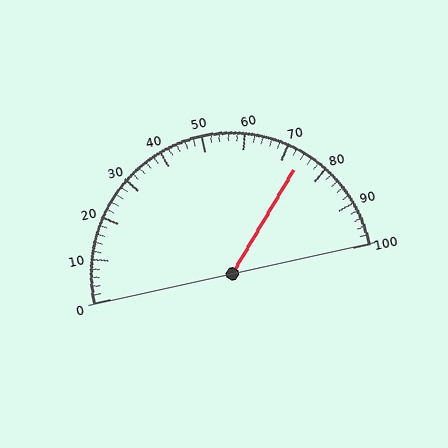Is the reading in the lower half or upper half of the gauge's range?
The reading is in the upper half of the range (0 to 100).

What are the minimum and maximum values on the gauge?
The gauge ranges from 0 to 100.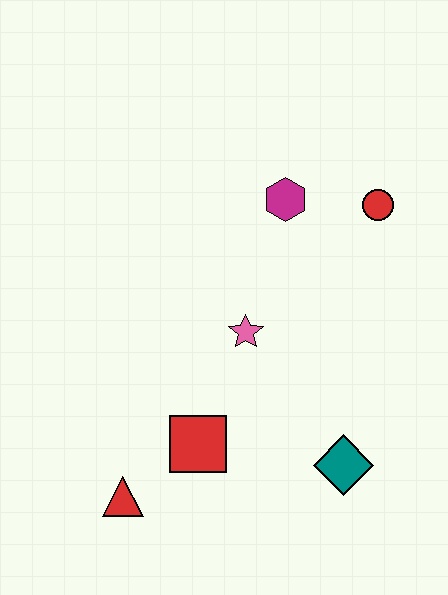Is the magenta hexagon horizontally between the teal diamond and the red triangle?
Yes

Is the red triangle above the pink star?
No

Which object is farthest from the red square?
The red circle is farthest from the red square.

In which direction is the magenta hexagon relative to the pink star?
The magenta hexagon is above the pink star.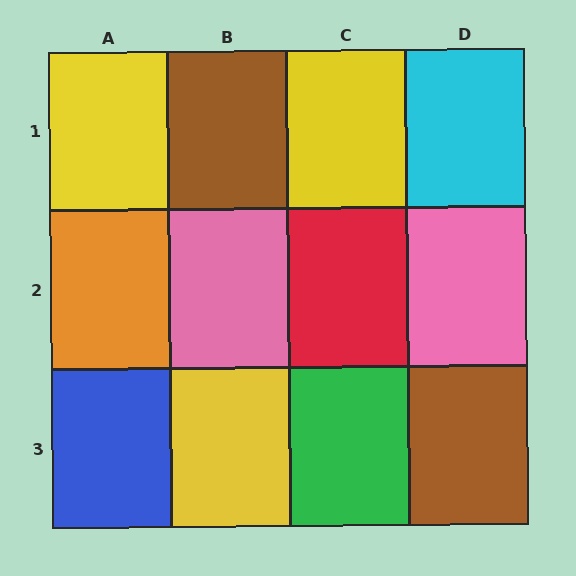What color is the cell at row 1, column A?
Yellow.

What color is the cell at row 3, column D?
Brown.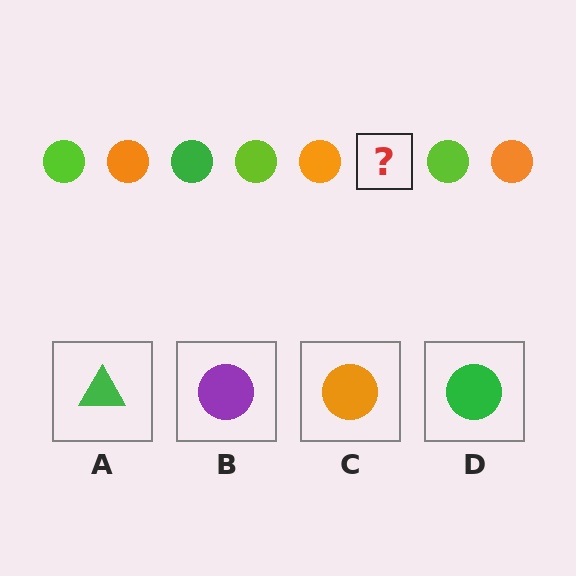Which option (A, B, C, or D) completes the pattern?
D.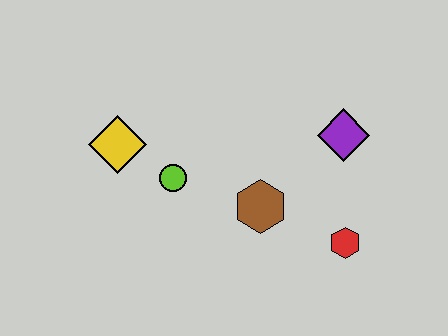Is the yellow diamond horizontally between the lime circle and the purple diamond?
No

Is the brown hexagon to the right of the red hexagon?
No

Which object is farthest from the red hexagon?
The yellow diamond is farthest from the red hexagon.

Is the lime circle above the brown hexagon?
Yes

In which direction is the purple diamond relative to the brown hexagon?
The purple diamond is to the right of the brown hexagon.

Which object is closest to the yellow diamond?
The lime circle is closest to the yellow diamond.